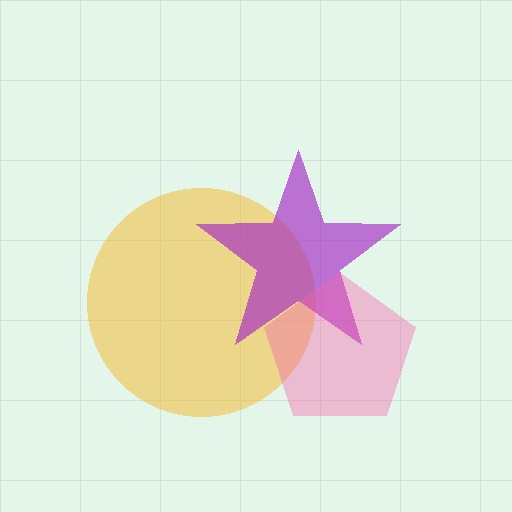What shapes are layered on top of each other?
The layered shapes are: a yellow circle, a purple star, a pink pentagon.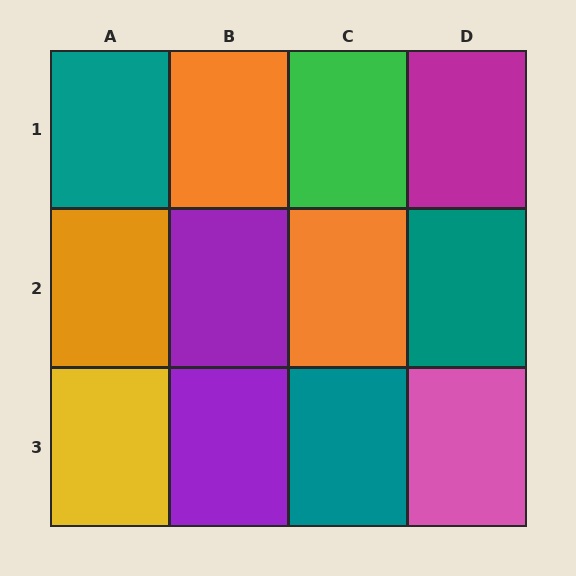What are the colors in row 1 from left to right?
Teal, orange, green, magenta.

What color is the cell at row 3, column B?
Purple.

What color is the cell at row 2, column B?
Purple.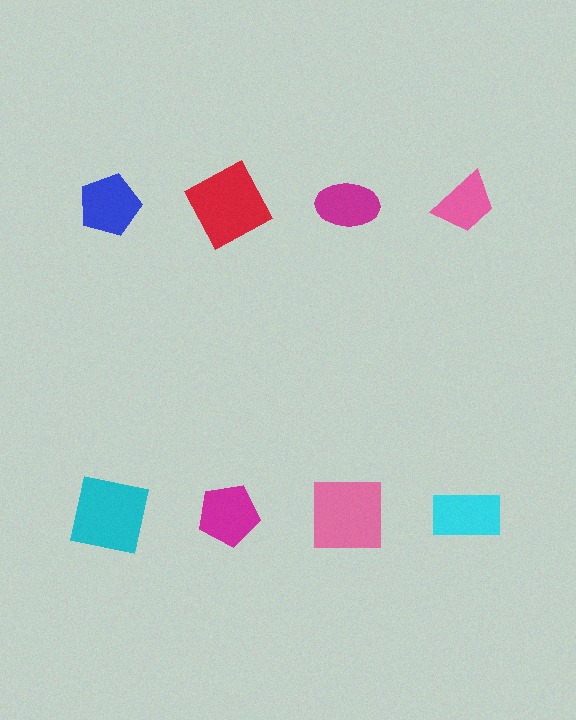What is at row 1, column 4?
A pink trapezoid.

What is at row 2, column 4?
A cyan rectangle.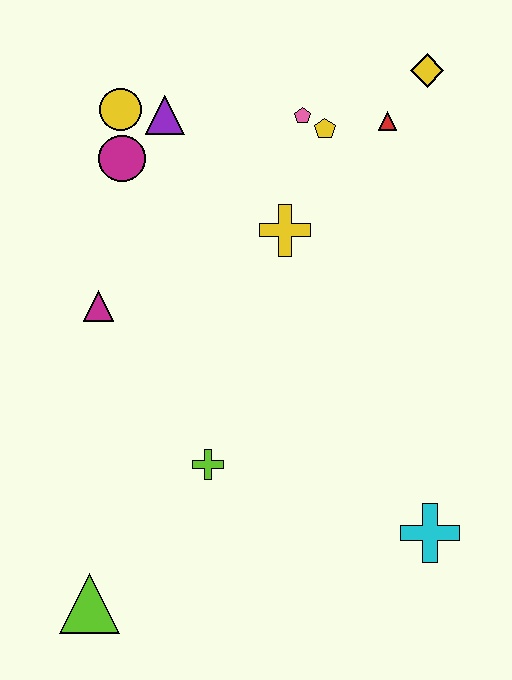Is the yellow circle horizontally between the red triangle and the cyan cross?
No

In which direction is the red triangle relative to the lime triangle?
The red triangle is above the lime triangle.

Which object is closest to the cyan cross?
The lime cross is closest to the cyan cross.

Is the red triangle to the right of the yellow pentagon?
Yes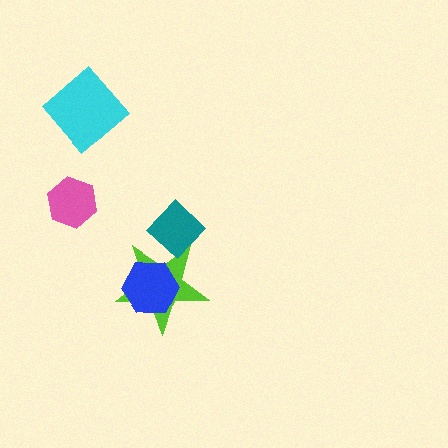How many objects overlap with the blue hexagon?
1 object overlaps with the blue hexagon.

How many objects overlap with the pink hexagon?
0 objects overlap with the pink hexagon.